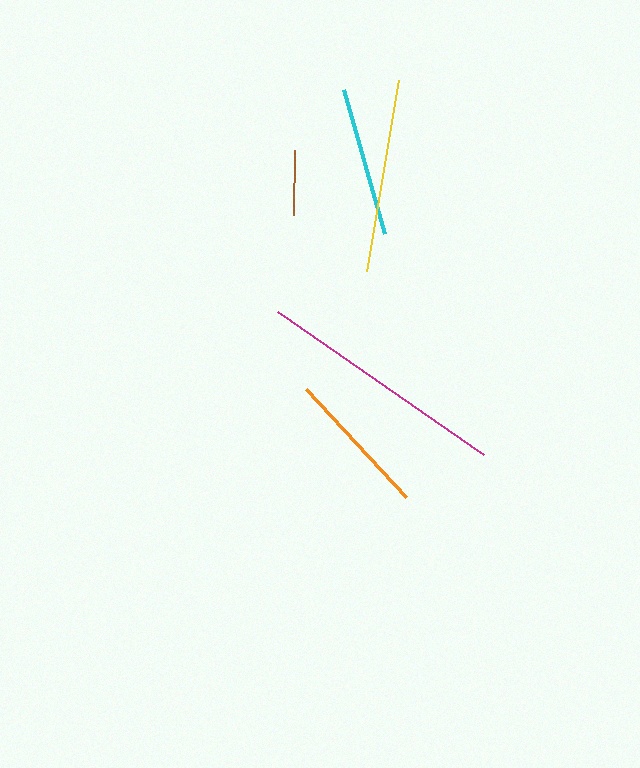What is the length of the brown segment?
The brown segment is approximately 65 pixels long.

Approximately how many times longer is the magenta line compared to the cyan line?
The magenta line is approximately 1.7 times the length of the cyan line.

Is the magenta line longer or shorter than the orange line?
The magenta line is longer than the orange line.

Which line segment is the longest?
The magenta line is the longest at approximately 251 pixels.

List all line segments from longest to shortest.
From longest to shortest: magenta, yellow, cyan, orange, brown.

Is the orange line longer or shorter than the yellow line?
The yellow line is longer than the orange line.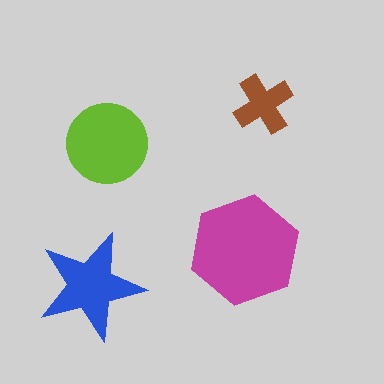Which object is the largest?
The magenta hexagon.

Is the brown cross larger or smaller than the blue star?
Smaller.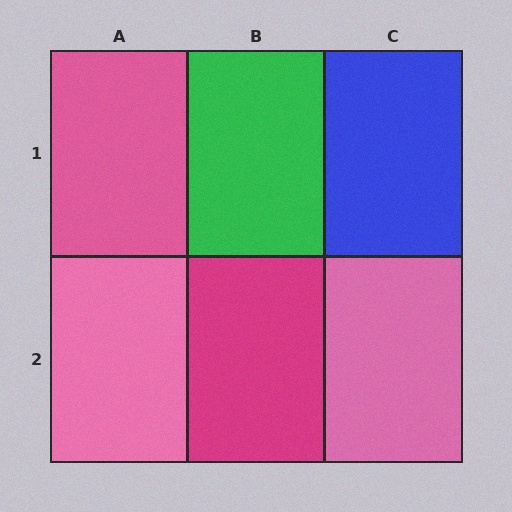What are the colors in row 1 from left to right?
Pink, green, blue.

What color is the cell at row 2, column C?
Pink.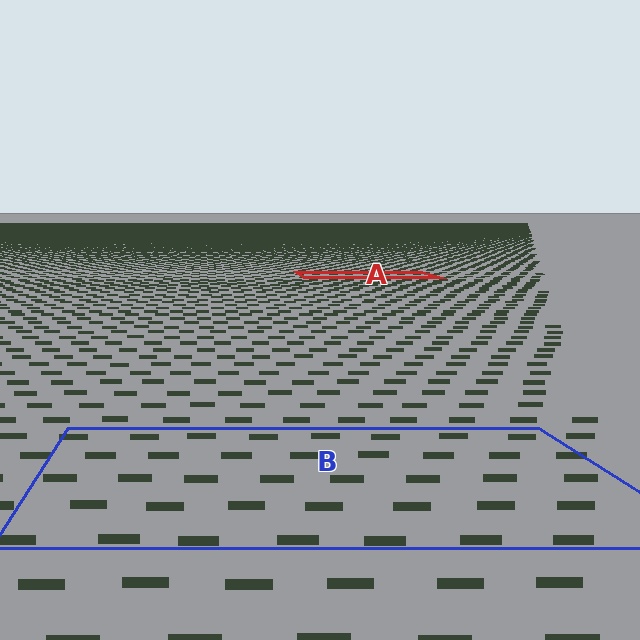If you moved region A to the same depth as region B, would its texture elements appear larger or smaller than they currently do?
They would appear larger. At a closer depth, the same texture elements are projected at a bigger on-screen size.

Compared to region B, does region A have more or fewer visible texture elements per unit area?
Region A has more texture elements per unit area — they are packed more densely because it is farther away.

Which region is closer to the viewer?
Region B is closer. The texture elements there are larger and more spread out.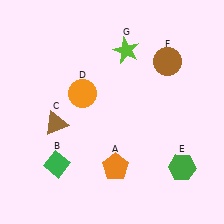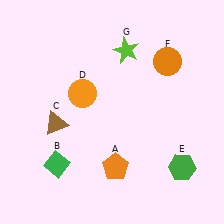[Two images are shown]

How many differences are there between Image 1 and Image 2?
There is 1 difference between the two images.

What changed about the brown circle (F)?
In Image 1, F is brown. In Image 2, it changed to orange.